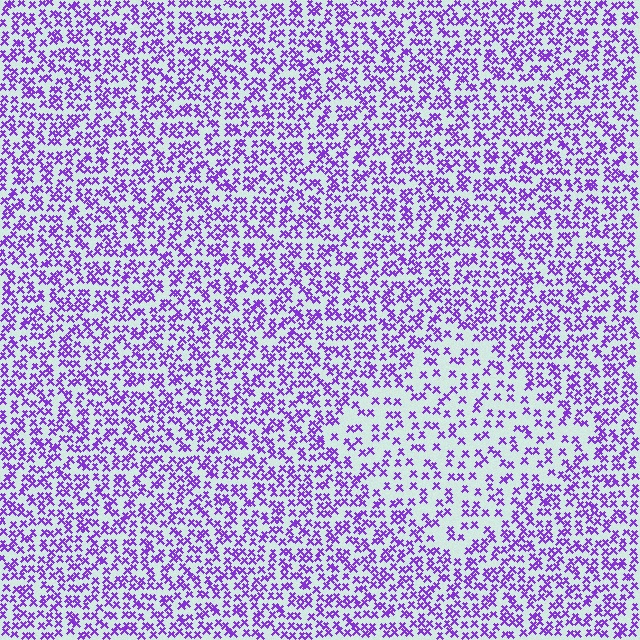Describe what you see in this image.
The image contains small purple elements arranged at two different densities. A diamond-shaped region is visible where the elements are less densely packed than the surrounding area.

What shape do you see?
I see a diamond.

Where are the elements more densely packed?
The elements are more densely packed outside the diamond boundary.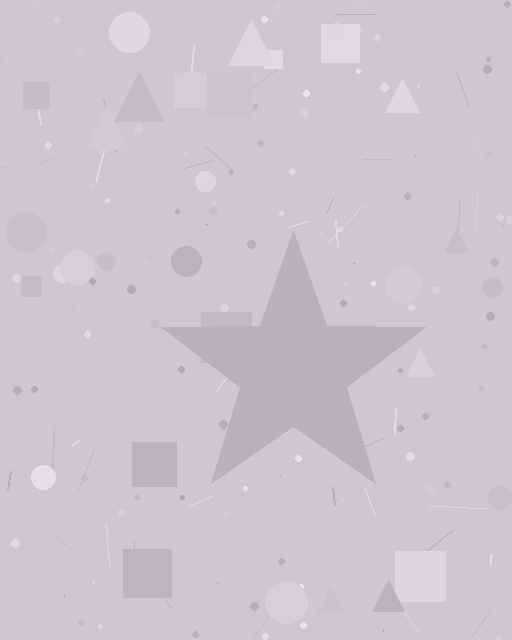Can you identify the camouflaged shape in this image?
The camouflaged shape is a star.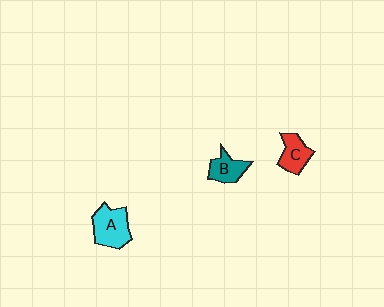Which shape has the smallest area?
Shape B (teal).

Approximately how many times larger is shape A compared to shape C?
Approximately 1.4 times.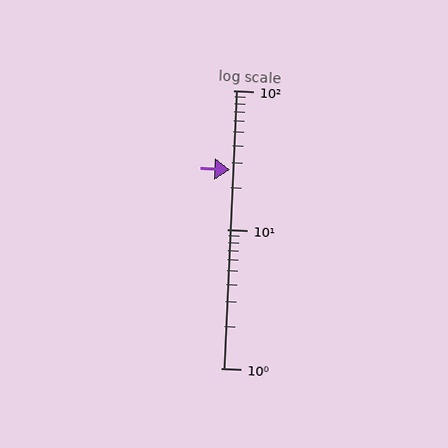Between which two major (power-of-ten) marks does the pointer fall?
The pointer is between 10 and 100.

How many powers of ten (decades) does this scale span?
The scale spans 2 decades, from 1 to 100.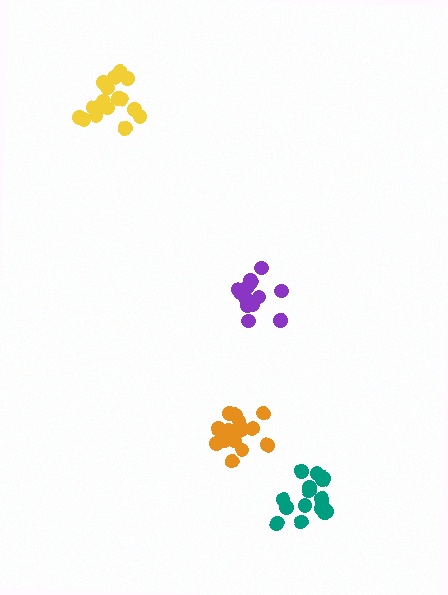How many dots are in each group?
Group 1: 17 dots, Group 2: 15 dots, Group 3: 16 dots, Group 4: 13 dots (61 total).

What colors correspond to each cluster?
The clusters are colored: yellow, orange, teal, purple.